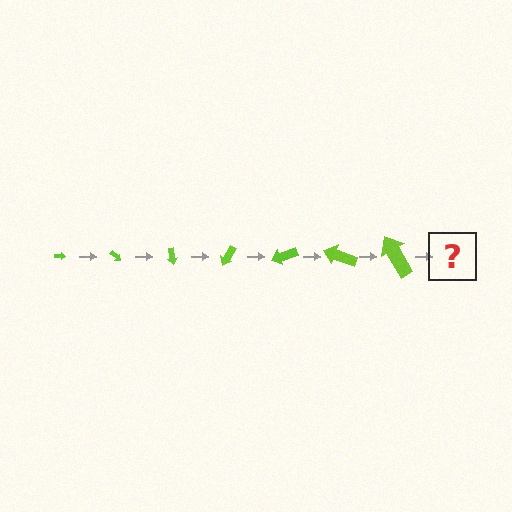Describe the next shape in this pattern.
It should be an arrow, larger than the previous one and rotated 280 degrees from the start.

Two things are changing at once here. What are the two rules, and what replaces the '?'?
The two rules are that the arrow grows larger each step and it rotates 40 degrees each step. The '?' should be an arrow, larger than the previous one and rotated 280 degrees from the start.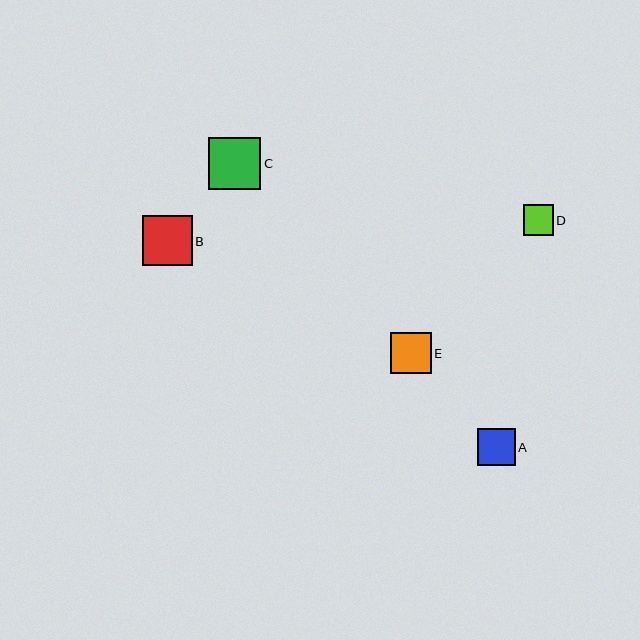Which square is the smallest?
Square D is the smallest with a size of approximately 30 pixels.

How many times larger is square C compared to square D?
Square C is approximately 1.7 times the size of square D.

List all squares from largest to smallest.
From largest to smallest: C, B, E, A, D.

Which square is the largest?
Square C is the largest with a size of approximately 52 pixels.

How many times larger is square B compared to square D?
Square B is approximately 1.7 times the size of square D.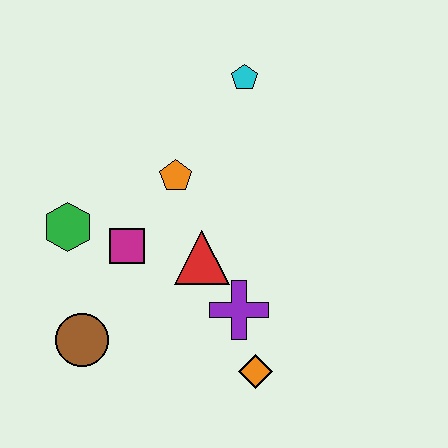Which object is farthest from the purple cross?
The cyan pentagon is farthest from the purple cross.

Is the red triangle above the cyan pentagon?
No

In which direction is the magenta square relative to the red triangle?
The magenta square is to the left of the red triangle.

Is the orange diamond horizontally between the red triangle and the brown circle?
No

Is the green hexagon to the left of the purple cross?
Yes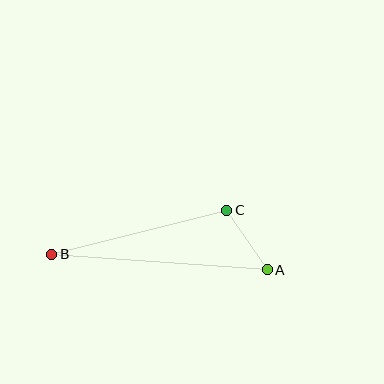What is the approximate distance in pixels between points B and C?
The distance between B and C is approximately 180 pixels.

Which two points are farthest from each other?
Points A and B are farthest from each other.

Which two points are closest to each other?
Points A and C are closest to each other.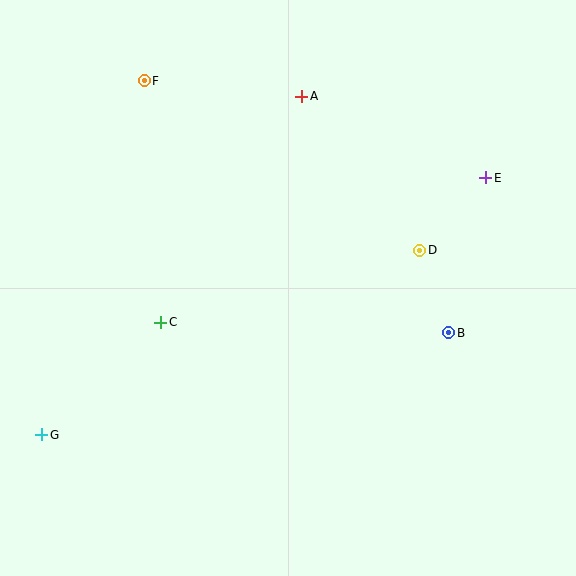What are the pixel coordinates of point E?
Point E is at (486, 178).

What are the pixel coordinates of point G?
Point G is at (42, 435).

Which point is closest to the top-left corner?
Point F is closest to the top-left corner.